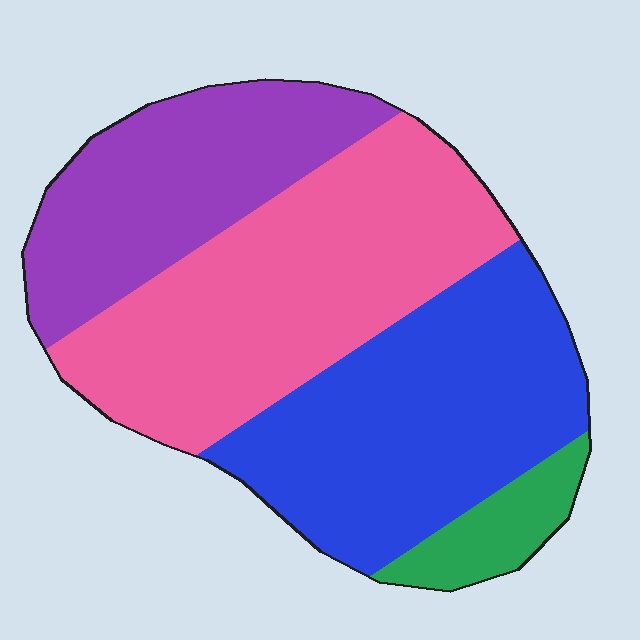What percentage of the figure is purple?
Purple takes up between a sixth and a third of the figure.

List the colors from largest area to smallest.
From largest to smallest: pink, blue, purple, green.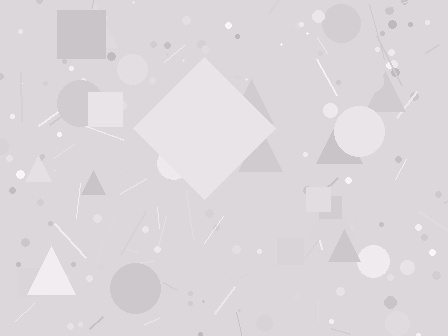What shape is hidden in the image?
A diamond is hidden in the image.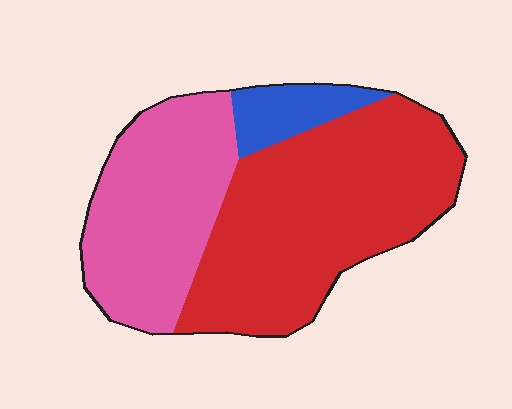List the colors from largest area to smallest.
From largest to smallest: red, pink, blue.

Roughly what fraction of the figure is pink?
Pink takes up between a third and a half of the figure.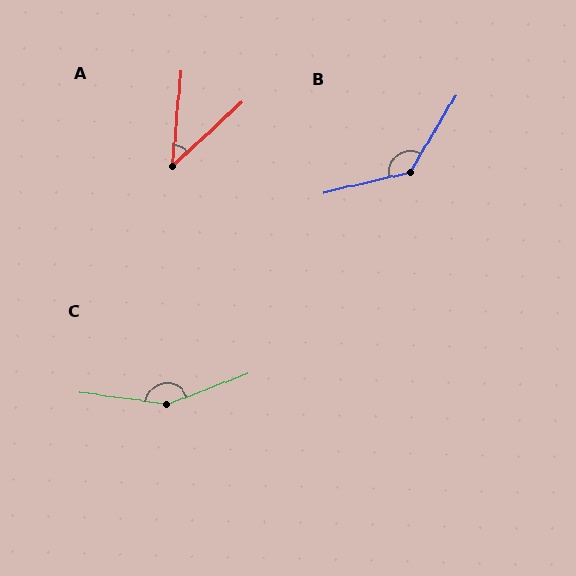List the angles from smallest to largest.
A (41°), B (134°), C (151°).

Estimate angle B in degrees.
Approximately 134 degrees.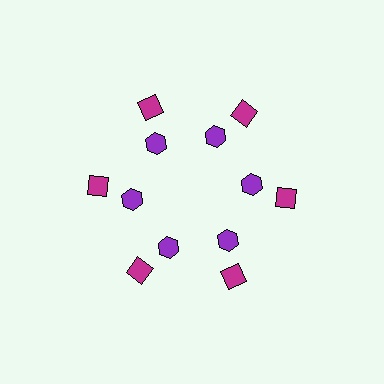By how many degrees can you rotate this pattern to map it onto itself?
The pattern maps onto itself every 60 degrees of rotation.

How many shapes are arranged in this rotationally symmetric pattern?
There are 12 shapes, arranged in 6 groups of 2.